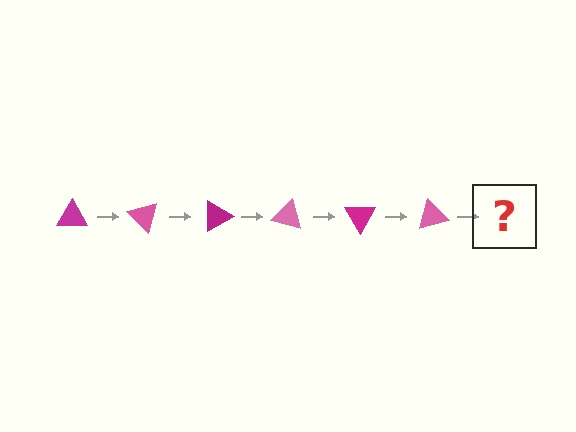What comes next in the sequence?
The next element should be a magenta triangle, rotated 270 degrees from the start.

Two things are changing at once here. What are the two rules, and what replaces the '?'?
The two rules are that it rotates 45 degrees each step and the color cycles through magenta and pink. The '?' should be a magenta triangle, rotated 270 degrees from the start.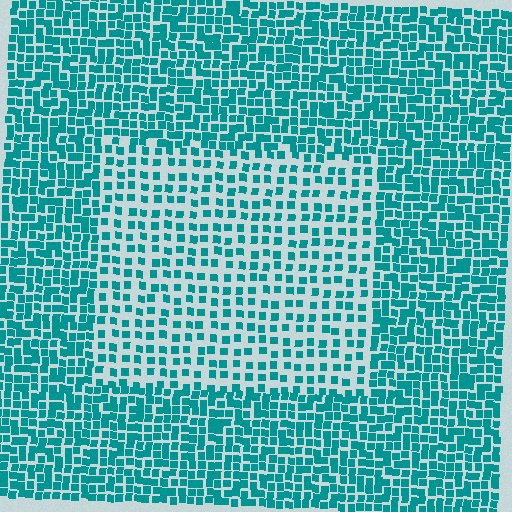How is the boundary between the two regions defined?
The boundary is defined by a change in element density (approximately 1.9x ratio). All elements are the same color, size, and shape.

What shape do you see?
I see a rectangle.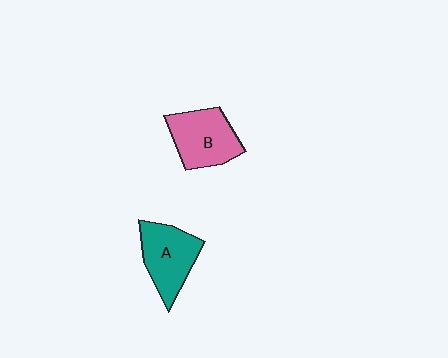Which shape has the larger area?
Shape B (pink).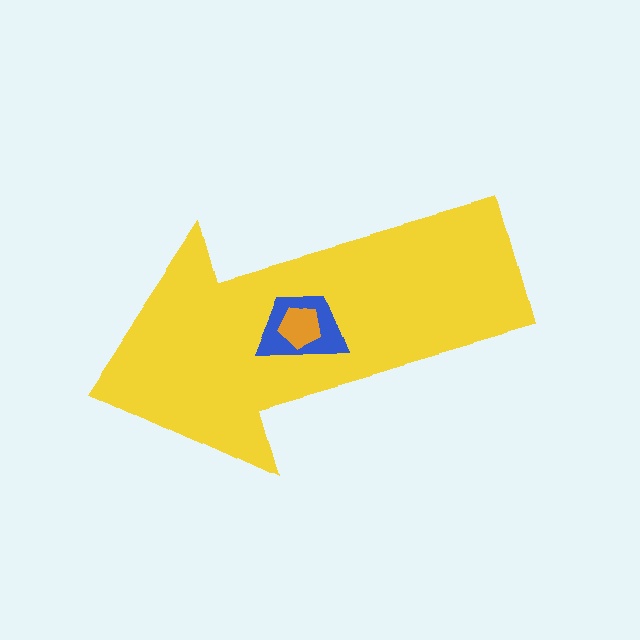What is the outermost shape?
The yellow arrow.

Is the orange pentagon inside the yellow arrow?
Yes.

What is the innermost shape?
The orange pentagon.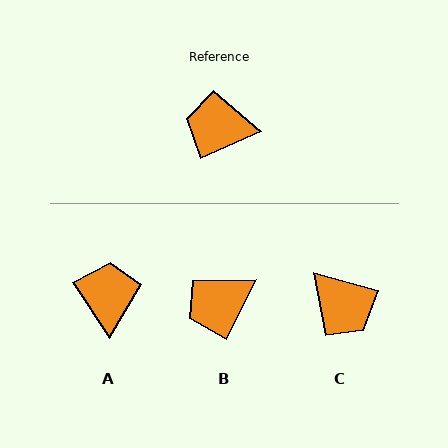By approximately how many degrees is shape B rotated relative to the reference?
Approximately 40 degrees counter-clockwise.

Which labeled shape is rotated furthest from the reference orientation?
C, about 140 degrees away.